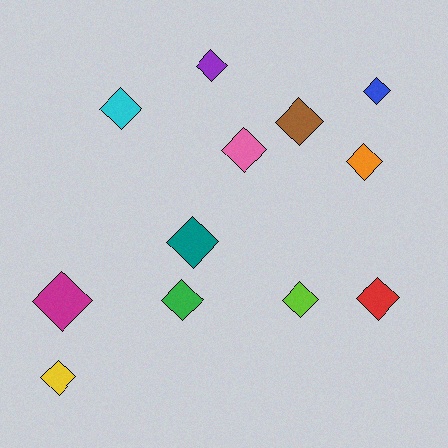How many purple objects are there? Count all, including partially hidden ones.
There is 1 purple object.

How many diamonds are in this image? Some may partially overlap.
There are 12 diamonds.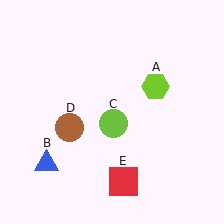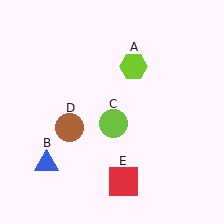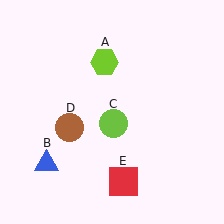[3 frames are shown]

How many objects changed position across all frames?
1 object changed position: lime hexagon (object A).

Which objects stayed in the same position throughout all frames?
Blue triangle (object B) and lime circle (object C) and brown circle (object D) and red square (object E) remained stationary.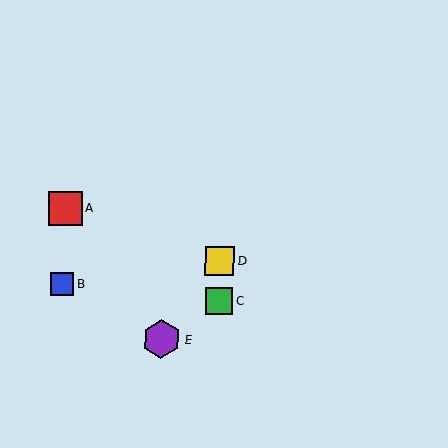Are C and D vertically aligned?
Yes, both are at x≈219.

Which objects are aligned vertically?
Objects C, D are aligned vertically.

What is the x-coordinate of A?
Object A is at x≈66.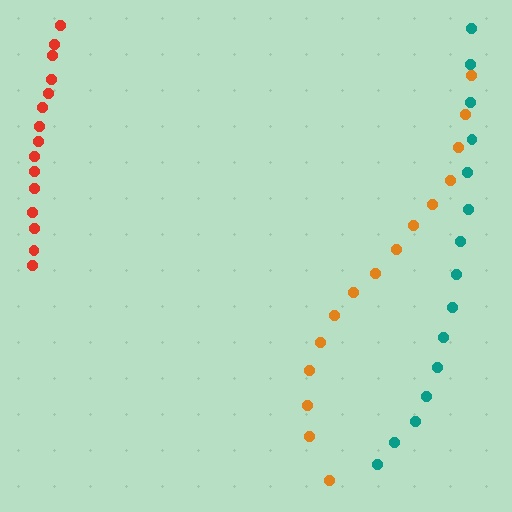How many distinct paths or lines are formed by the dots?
There are 3 distinct paths.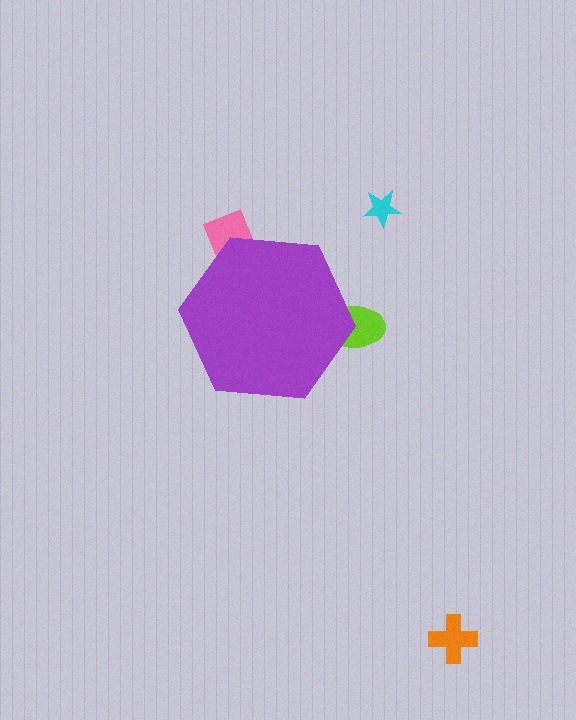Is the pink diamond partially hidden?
Yes, the pink diamond is partially hidden behind the purple hexagon.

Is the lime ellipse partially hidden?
Yes, the lime ellipse is partially hidden behind the purple hexagon.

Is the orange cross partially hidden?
No, the orange cross is fully visible.